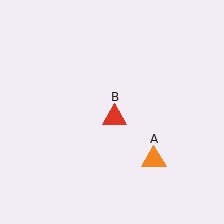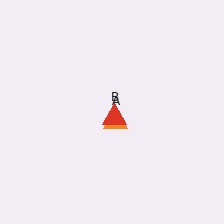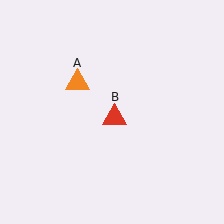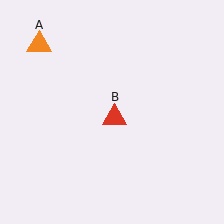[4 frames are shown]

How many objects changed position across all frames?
1 object changed position: orange triangle (object A).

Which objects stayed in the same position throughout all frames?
Red triangle (object B) remained stationary.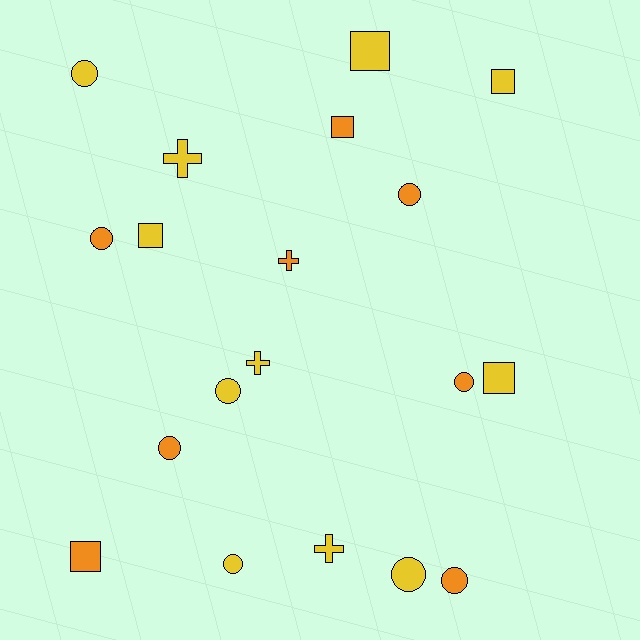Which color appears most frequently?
Yellow, with 11 objects.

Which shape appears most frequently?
Circle, with 9 objects.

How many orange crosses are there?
There is 1 orange cross.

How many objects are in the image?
There are 19 objects.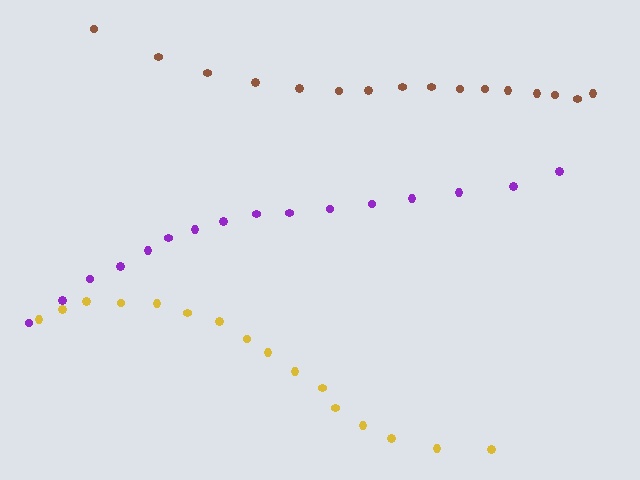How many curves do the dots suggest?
There are 3 distinct paths.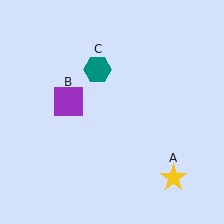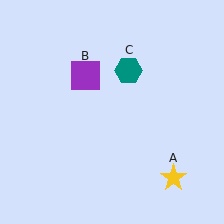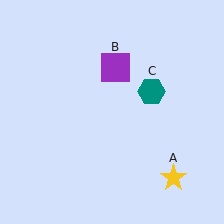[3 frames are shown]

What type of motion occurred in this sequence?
The purple square (object B), teal hexagon (object C) rotated clockwise around the center of the scene.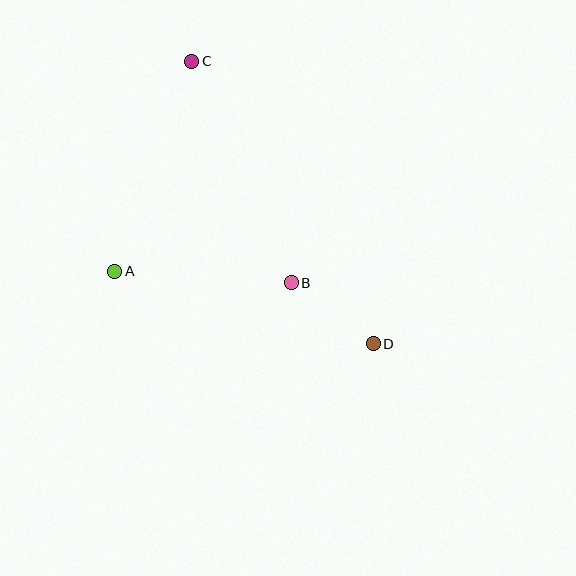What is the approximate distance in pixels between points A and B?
The distance between A and B is approximately 177 pixels.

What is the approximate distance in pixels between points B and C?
The distance between B and C is approximately 243 pixels.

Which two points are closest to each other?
Points B and D are closest to each other.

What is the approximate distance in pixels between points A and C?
The distance between A and C is approximately 224 pixels.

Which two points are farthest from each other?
Points C and D are farthest from each other.